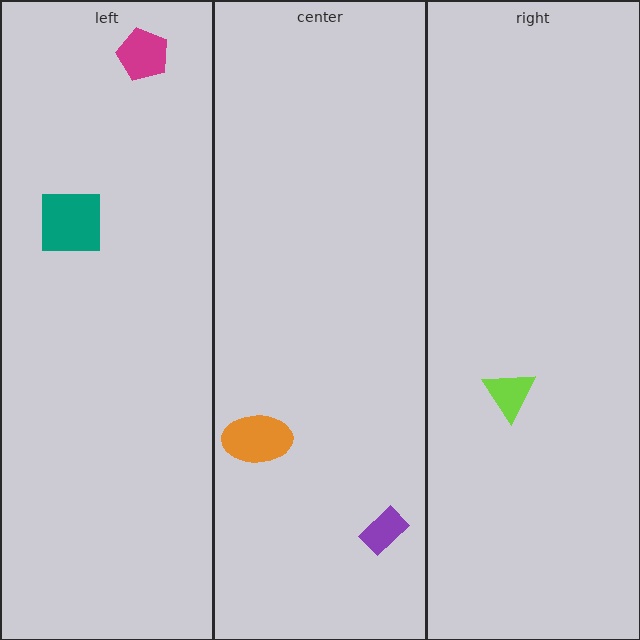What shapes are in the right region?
The lime triangle.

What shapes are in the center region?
The orange ellipse, the purple rectangle.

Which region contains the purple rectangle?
The center region.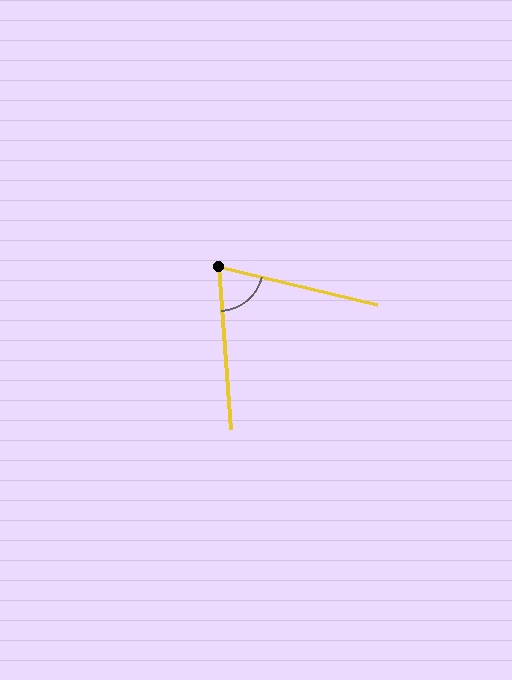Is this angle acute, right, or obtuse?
It is acute.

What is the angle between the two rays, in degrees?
Approximately 73 degrees.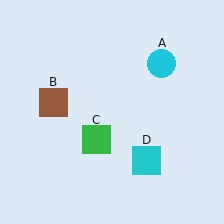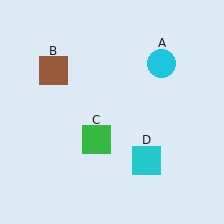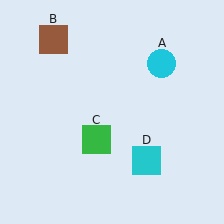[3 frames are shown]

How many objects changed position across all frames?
1 object changed position: brown square (object B).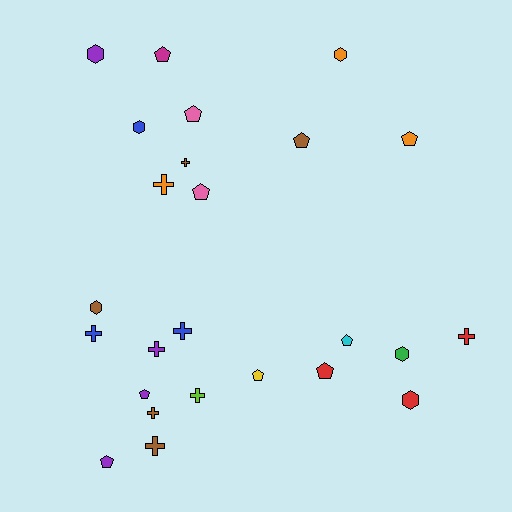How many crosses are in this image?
There are 9 crosses.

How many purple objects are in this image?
There are 4 purple objects.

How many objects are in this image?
There are 25 objects.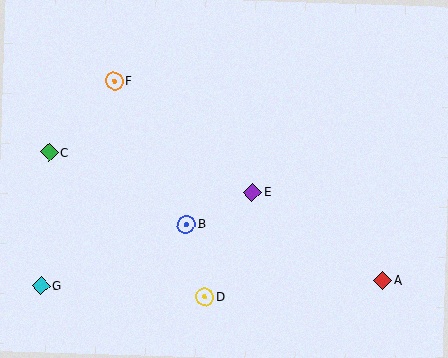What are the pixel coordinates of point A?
Point A is at (383, 280).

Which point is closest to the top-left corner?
Point F is closest to the top-left corner.